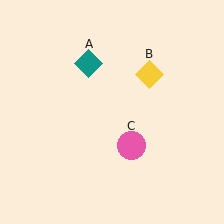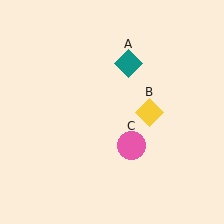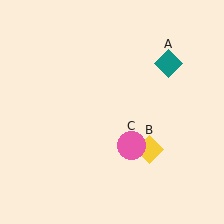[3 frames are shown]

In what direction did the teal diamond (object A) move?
The teal diamond (object A) moved right.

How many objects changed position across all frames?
2 objects changed position: teal diamond (object A), yellow diamond (object B).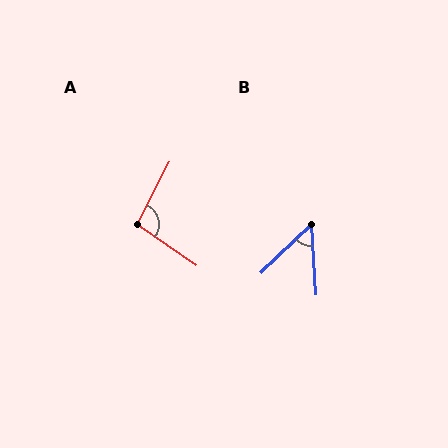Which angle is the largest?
A, at approximately 97 degrees.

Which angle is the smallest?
B, at approximately 50 degrees.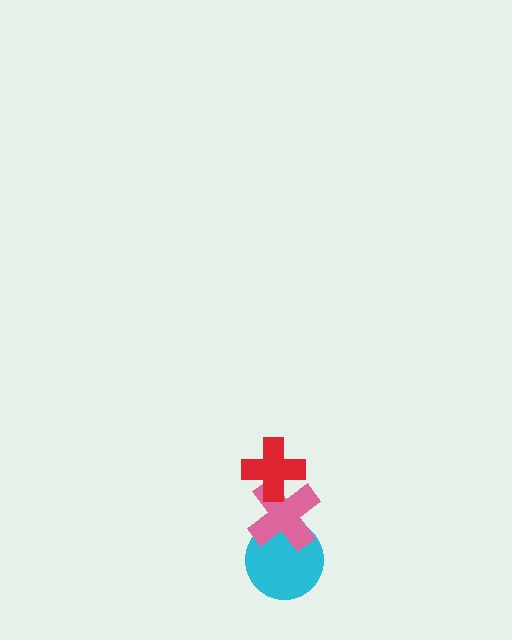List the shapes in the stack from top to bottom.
From top to bottom: the red cross, the pink cross, the cyan circle.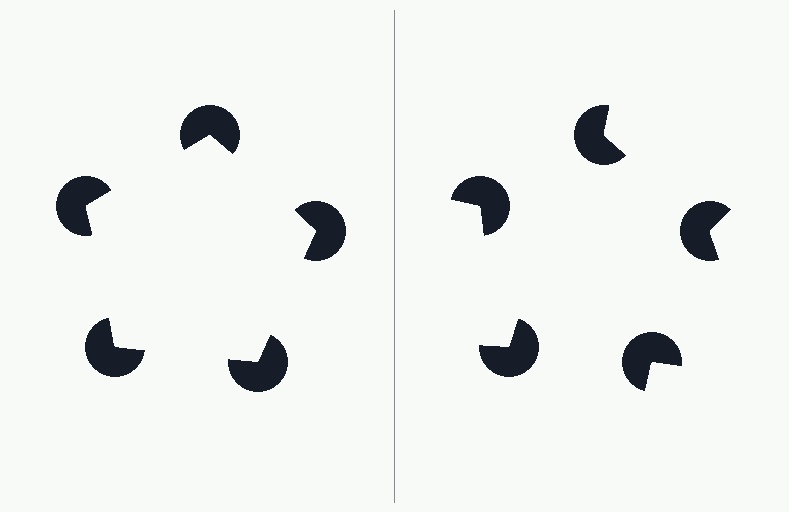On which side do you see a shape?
An illusory pentagon appears on the left side. On the right side the wedge cuts are rotated, so no coherent shape forms.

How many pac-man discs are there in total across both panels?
10 — 5 on each side.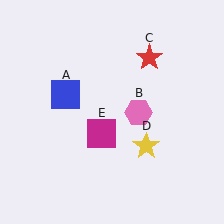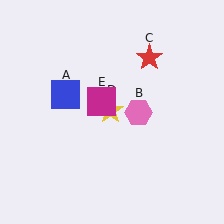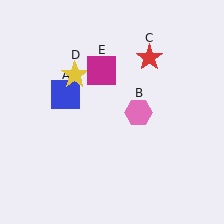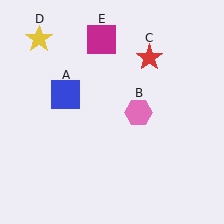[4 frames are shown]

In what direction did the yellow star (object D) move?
The yellow star (object D) moved up and to the left.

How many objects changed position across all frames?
2 objects changed position: yellow star (object D), magenta square (object E).